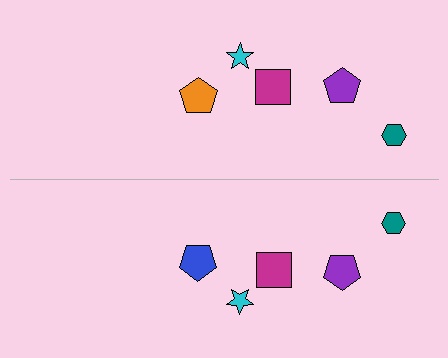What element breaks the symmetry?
The blue pentagon on the bottom side breaks the symmetry — its mirror counterpart is orange.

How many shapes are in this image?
There are 10 shapes in this image.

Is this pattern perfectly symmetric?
No, the pattern is not perfectly symmetric. The blue pentagon on the bottom side breaks the symmetry — its mirror counterpart is orange.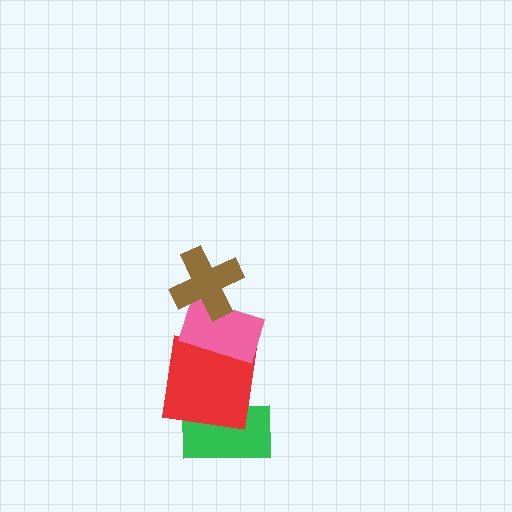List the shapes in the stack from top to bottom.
From top to bottom: the brown cross, the pink rectangle, the red square, the green rectangle.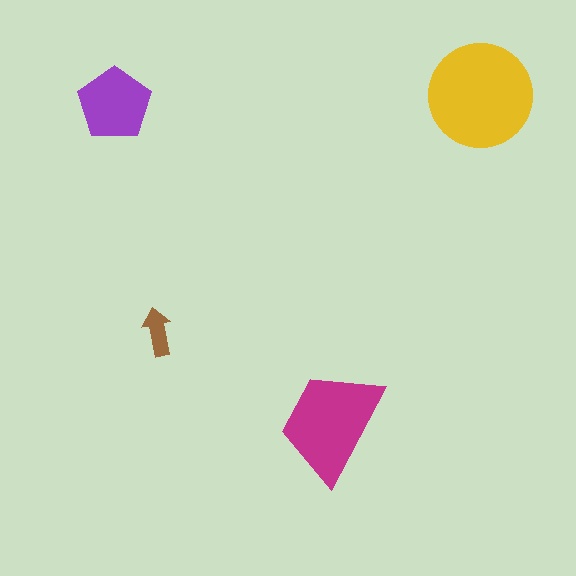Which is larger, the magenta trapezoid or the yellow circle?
The yellow circle.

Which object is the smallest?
The brown arrow.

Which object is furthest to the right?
The yellow circle is rightmost.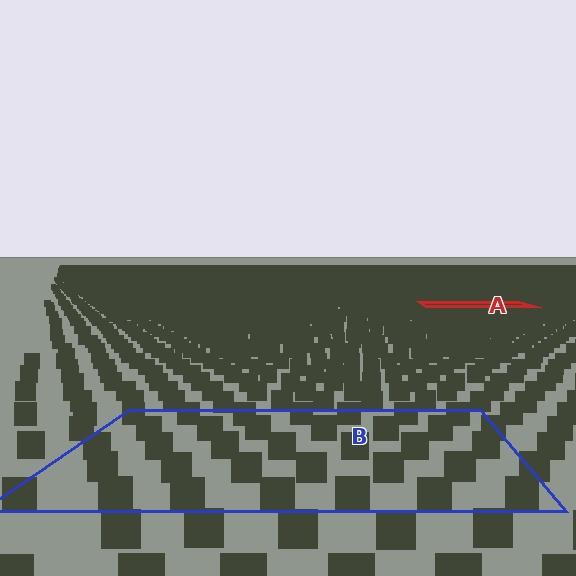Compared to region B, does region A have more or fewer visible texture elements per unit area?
Region A has more texture elements per unit area — they are packed more densely because it is farther away.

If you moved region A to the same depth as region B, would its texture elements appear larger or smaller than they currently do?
They would appear larger. At a closer depth, the same texture elements are projected at a bigger on-screen size.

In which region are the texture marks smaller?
The texture marks are smaller in region A, because it is farther away.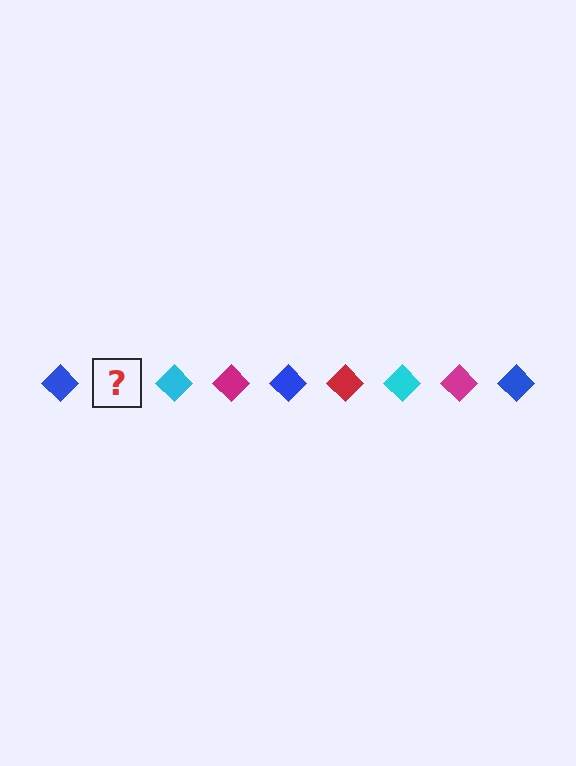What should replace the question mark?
The question mark should be replaced with a red diamond.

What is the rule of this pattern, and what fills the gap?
The rule is that the pattern cycles through blue, red, cyan, magenta diamonds. The gap should be filled with a red diamond.